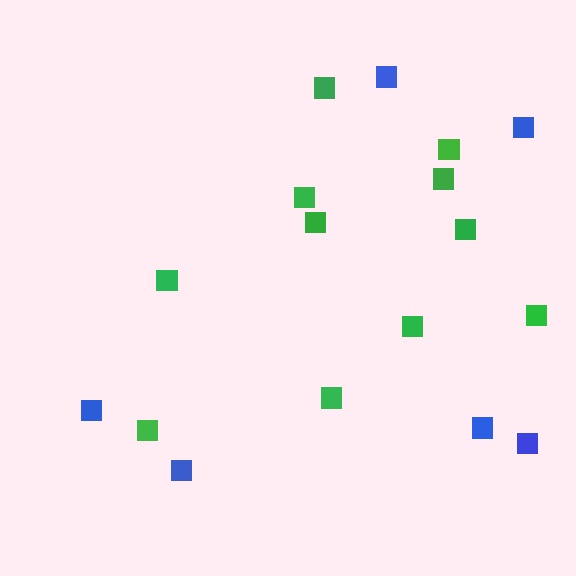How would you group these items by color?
There are 2 groups: one group of green squares (11) and one group of blue squares (6).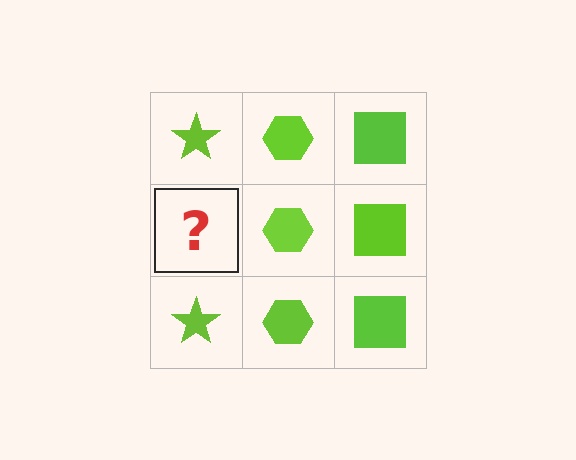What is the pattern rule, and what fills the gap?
The rule is that each column has a consistent shape. The gap should be filled with a lime star.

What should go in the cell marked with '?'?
The missing cell should contain a lime star.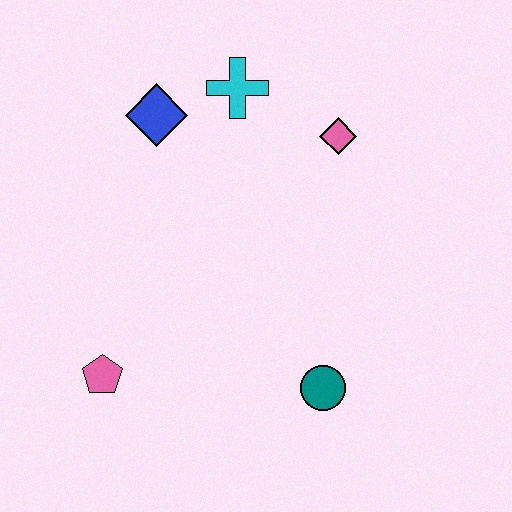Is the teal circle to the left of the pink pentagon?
No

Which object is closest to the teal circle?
The pink pentagon is closest to the teal circle.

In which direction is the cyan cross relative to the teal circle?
The cyan cross is above the teal circle.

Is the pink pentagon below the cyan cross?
Yes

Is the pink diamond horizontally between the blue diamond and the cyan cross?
No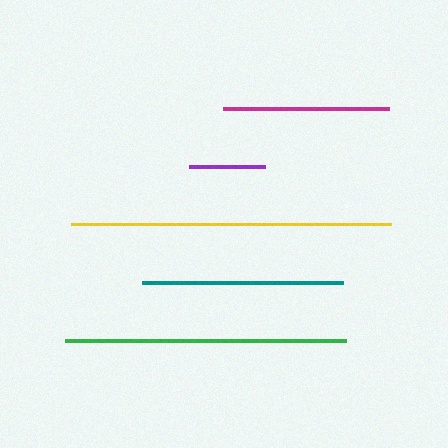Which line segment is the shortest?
The purple line is the shortest at approximately 76 pixels.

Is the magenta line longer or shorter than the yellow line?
The yellow line is longer than the magenta line.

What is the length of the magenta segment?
The magenta segment is approximately 166 pixels long.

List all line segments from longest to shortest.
From longest to shortest: yellow, green, teal, magenta, purple.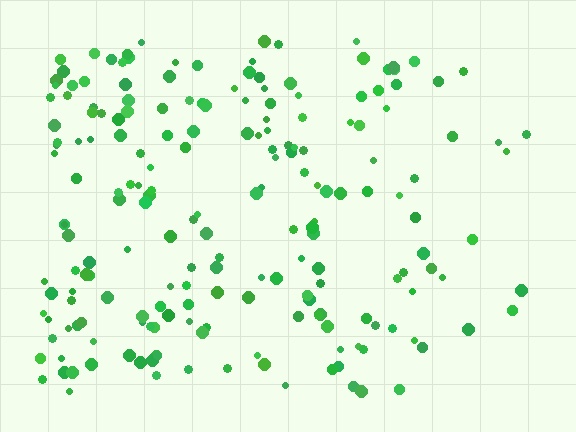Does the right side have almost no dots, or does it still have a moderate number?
Still a moderate number, just noticeably fewer than the left.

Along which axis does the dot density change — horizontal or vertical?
Horizontal.